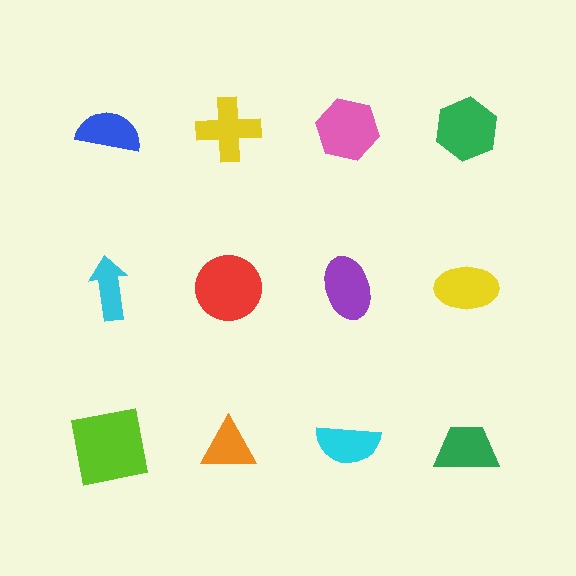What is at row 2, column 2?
A red circle.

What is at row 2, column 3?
A purple ellipse.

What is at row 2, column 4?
A yellow ellipse.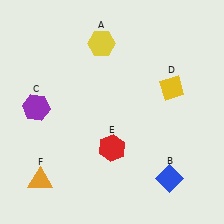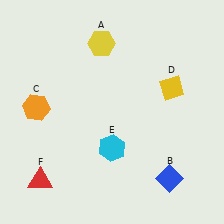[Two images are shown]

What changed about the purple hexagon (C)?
In Image 1, C is purple. In Image 2, it changed to orange.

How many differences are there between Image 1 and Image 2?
There are 3 differences between the two images.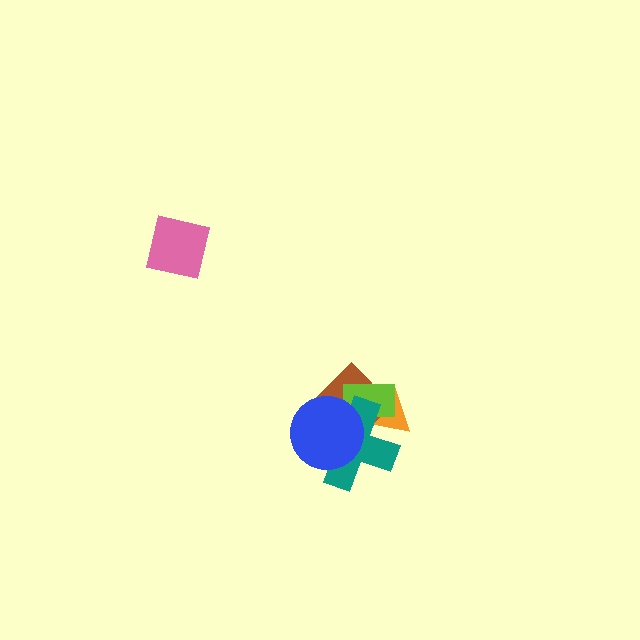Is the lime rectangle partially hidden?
Yes, it is partially covered by another shape.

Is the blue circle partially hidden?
No, no other shape covers it.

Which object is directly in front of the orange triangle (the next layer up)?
The brown diamond is directly in front of the orange triangle.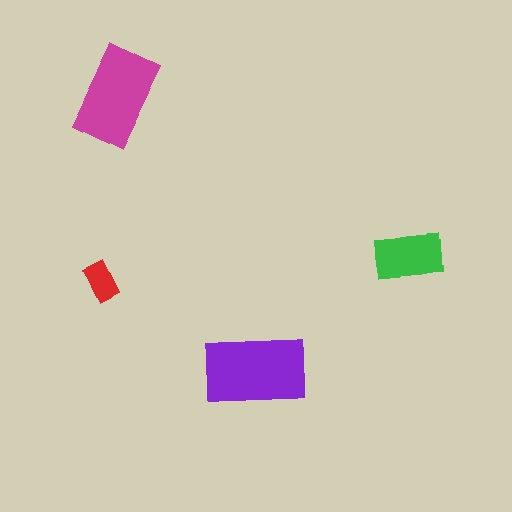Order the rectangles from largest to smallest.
the purple one, the magenta one, the green one, the red one.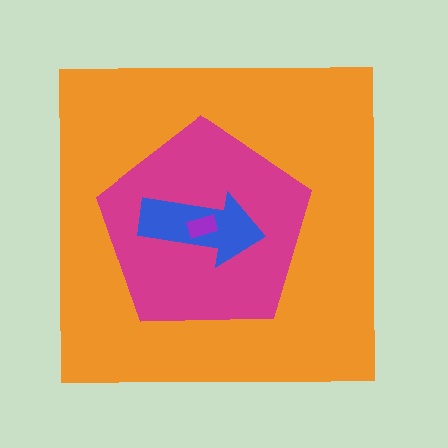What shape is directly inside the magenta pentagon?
The blue arrow.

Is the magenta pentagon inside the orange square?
Yes.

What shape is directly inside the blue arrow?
The purple rectangle.